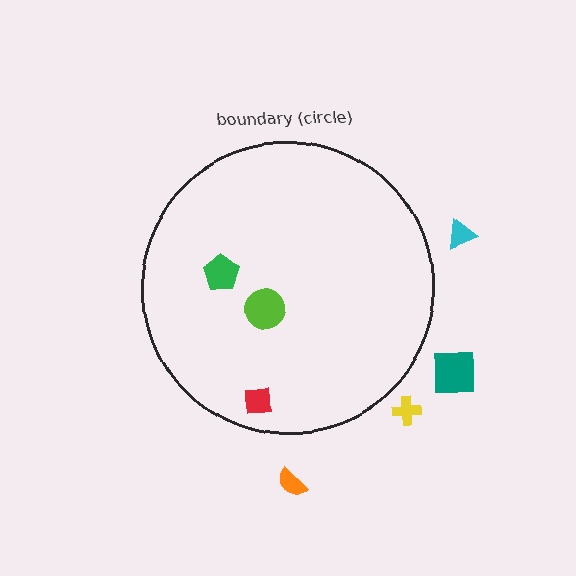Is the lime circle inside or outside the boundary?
Inside.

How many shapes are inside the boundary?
3 inside, 4 outside.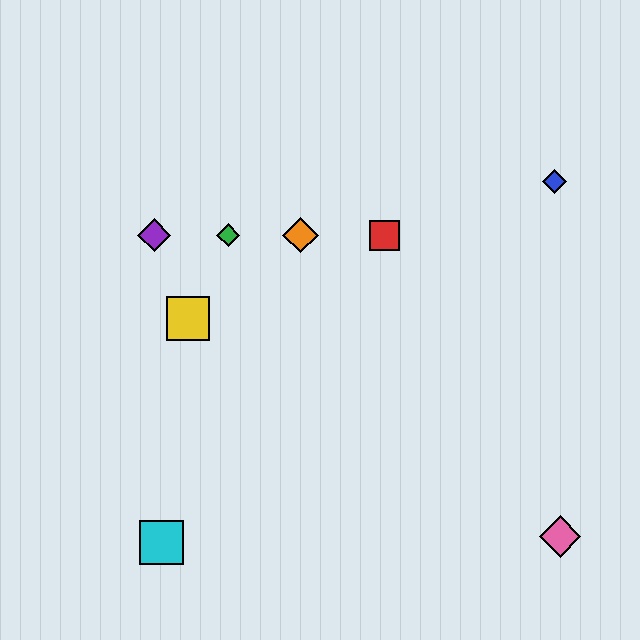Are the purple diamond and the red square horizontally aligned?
Yes, both are at y≈235.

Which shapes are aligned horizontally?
The red square, the green diamond, the purple diamond, the orange diamond are aligned horizontally.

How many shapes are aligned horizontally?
4 shapes (the red square, the green diamond, the purple diamond, the orange diamond) are aligned horizontally.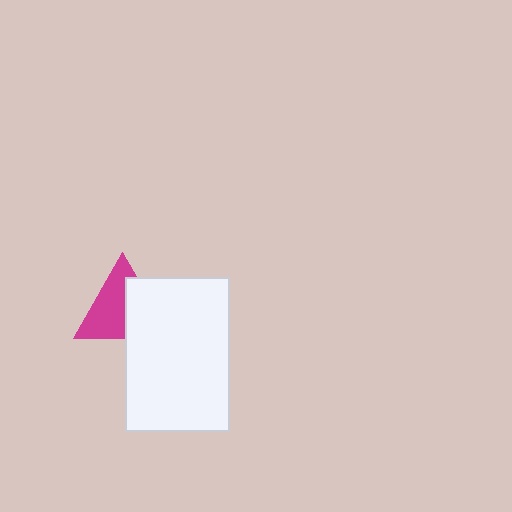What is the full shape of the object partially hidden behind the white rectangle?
The partially hidden object is a magenta triangle.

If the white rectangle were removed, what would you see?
You would see the complete magenta triangle.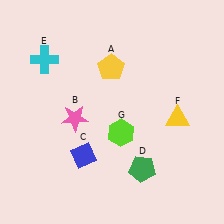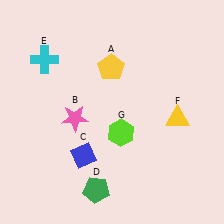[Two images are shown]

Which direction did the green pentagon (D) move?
The green pentagon (D) moved left.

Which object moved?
The green pentagon (D) moved left.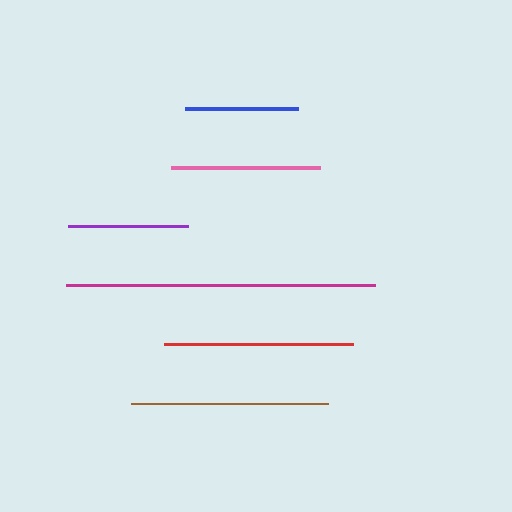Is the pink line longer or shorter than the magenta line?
The magenta line is longer than the pink line.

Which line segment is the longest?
The magenta line is the longest at approximately 309 pixels.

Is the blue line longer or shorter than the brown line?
The brown line is longer than the blue line.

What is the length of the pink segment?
The pink segment is approximately 149 pixels long.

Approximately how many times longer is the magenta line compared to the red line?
The magenta line is approximately 1.6 times the length of the red line.